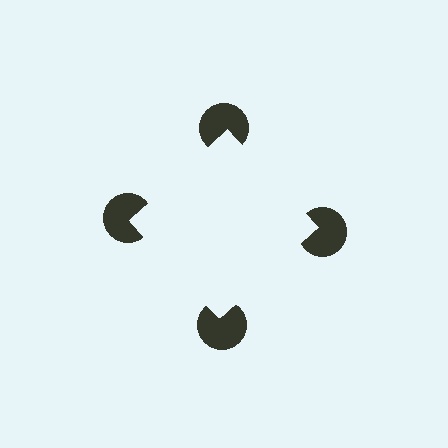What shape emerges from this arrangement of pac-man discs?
An illusory square — its edges are inferred from the aligned wedge cuts in the pac-man discs, not physically drawn.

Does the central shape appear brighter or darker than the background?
It typically appears slightly brighter than the background, even though no actual brightness change is drawn.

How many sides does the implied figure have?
4 sides.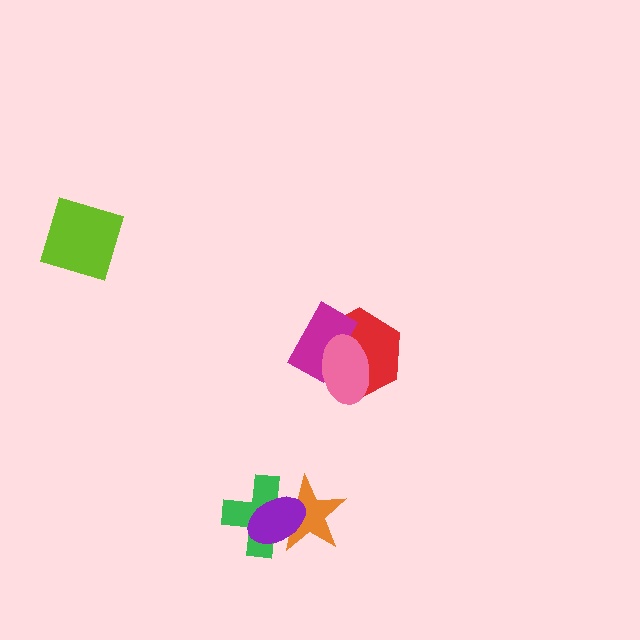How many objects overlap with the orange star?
2 objects overlap with the orange star.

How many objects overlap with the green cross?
2 objects overlap with the green cross.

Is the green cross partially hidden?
Yes, it is partially covered by another shape.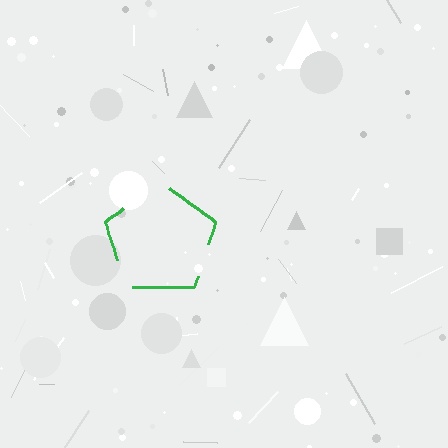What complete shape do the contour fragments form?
The contour fragments form a pentagon.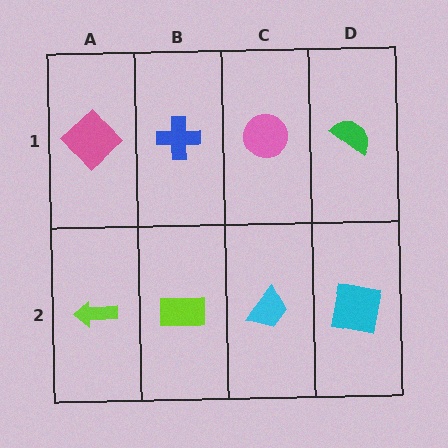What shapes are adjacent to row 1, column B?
A lime rectangle (row 2, column B), a pink diamond (row 1, column A), a pink circle (row 1, column C).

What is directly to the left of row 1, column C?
A blue cross.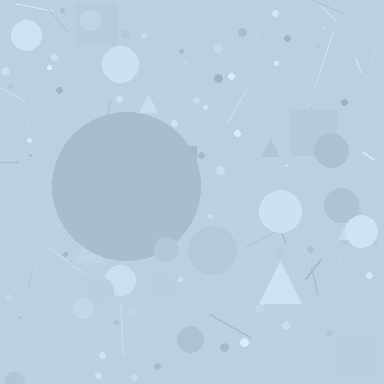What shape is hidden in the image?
A circle is hidden in the image.